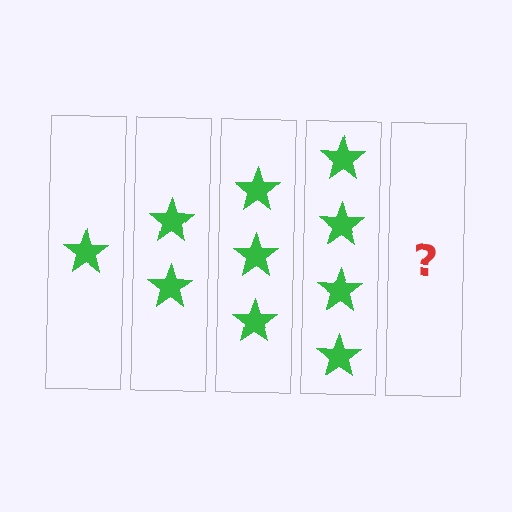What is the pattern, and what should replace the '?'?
The pattern is that each step adds one more star. The '?' should be 5 stars.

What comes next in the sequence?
The next element should be 5 stars.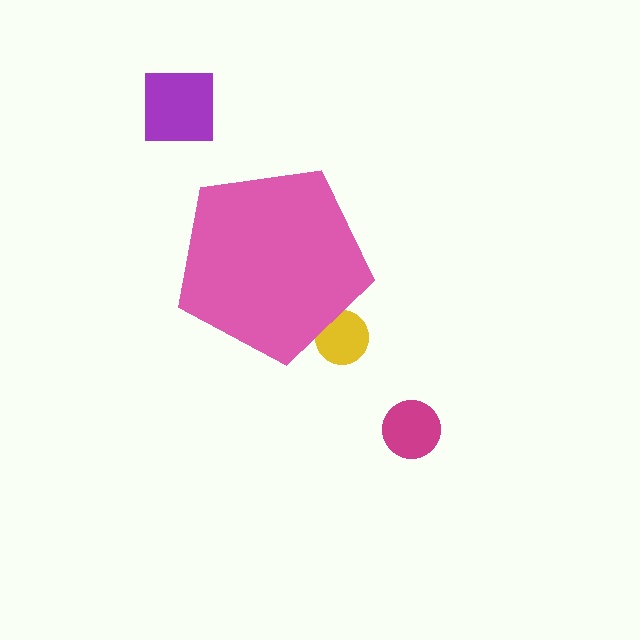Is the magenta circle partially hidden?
No, the magenta circle is fully visible.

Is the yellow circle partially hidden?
Yes, the yellow circle is partially hidden behind the pink pentagon.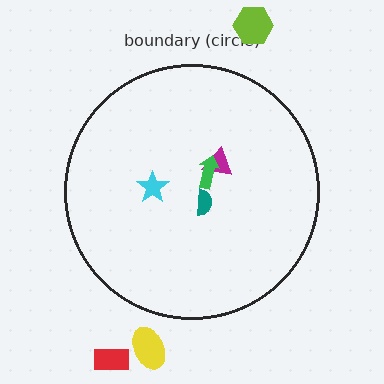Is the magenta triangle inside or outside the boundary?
Inside.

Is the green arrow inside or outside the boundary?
Inside.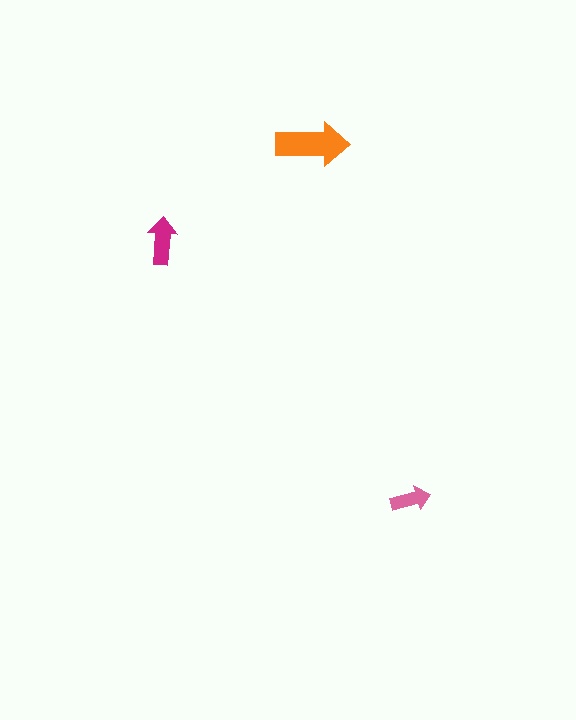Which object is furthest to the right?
The pink arrow is rightmost.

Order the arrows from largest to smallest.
the orange one, the magenta one, the pink one.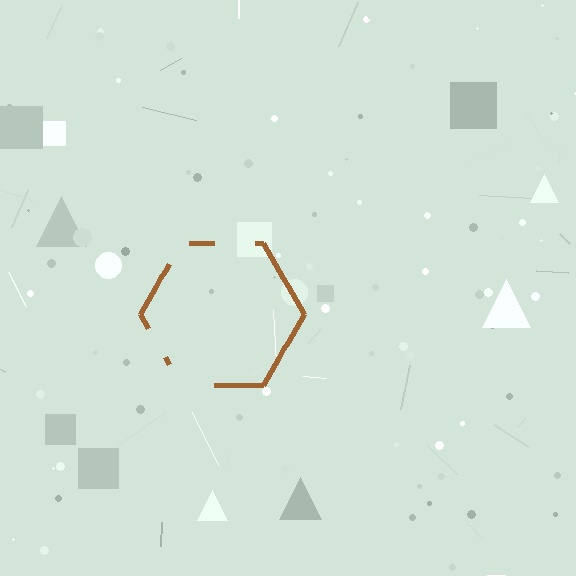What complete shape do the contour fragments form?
The contour fragments form a hexagon.